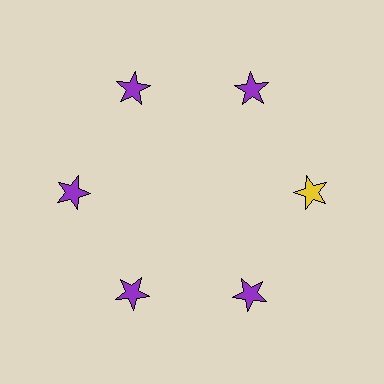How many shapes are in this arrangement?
There are 6 shapes arranged in a ring pattern.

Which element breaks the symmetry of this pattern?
The yellow star at roughly the 3 o'clock position breaks the symmetry. All other shapes are purple stars.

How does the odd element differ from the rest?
It has a different color: yellow instead of purple.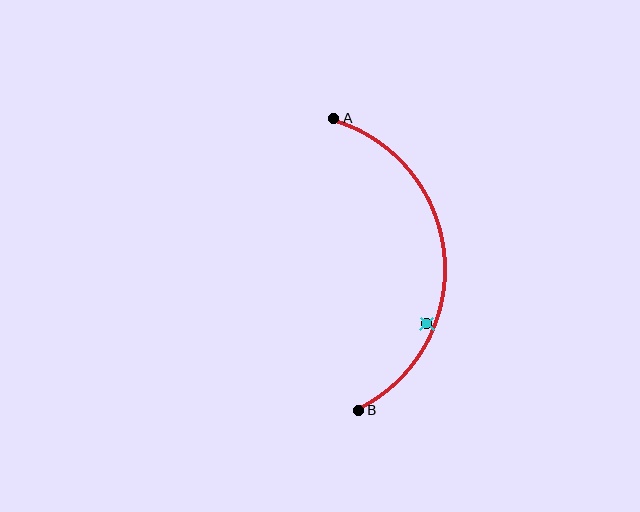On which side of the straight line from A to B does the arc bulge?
The arc bulges to the right of the straight line connecting A and B.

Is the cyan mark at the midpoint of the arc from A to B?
No — the cyan mark does not lie on the arc at all. It sits slightly inside the curve.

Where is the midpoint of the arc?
The arc midpoint is the point on the curve farthest from the straight line joining A and B. It sits to the right of that line.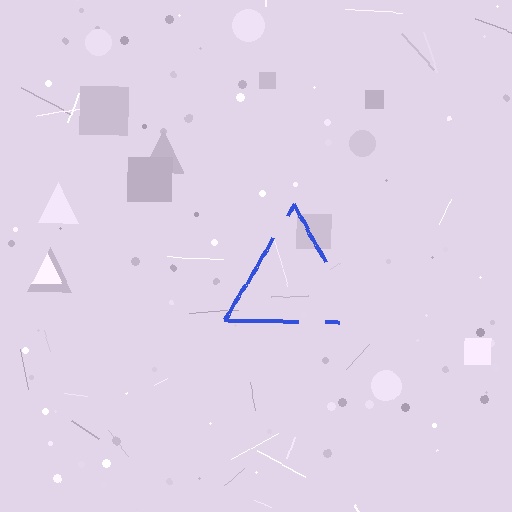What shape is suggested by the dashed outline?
The dashed outline suggests a triangle.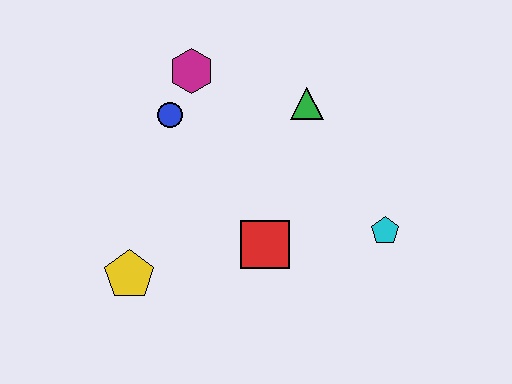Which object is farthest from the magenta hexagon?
The cyan pentagon is farthest from the magenta hexagon.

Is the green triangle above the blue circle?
Yes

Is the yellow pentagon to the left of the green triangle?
Yes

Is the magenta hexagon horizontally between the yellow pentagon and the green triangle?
Yes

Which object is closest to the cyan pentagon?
The red square is closest to the cyan pentagon.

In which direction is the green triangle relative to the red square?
The green triangle is above the red square.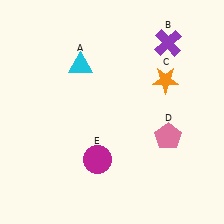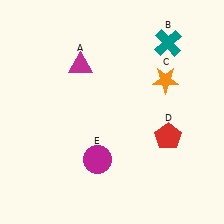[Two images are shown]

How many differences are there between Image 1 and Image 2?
There are 3 differences between the two images.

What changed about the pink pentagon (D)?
In Image 1, D is pink. In Image 2, it changed to red.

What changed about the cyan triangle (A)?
In Image 1, A is cyan. In Image 2, it changed to magenta.